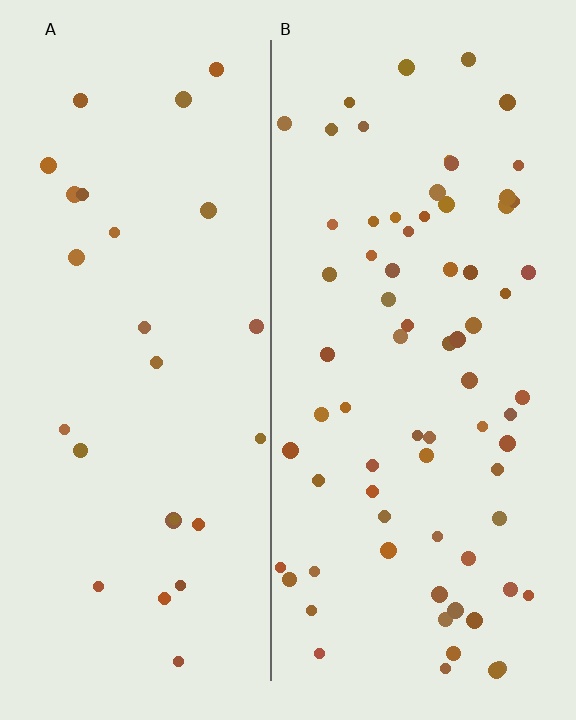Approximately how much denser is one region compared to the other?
Approximately 2.7× — region B over region A.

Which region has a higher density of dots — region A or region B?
B (the right).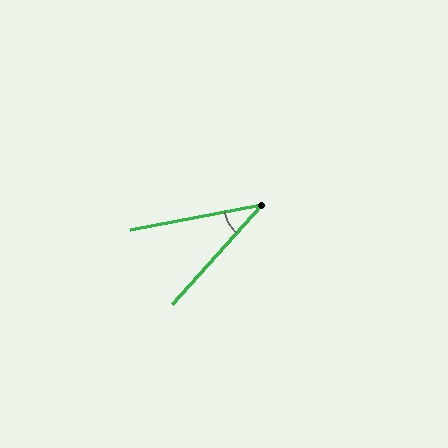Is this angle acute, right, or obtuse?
It is acute.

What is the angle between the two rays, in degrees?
Approximately 37 degrees.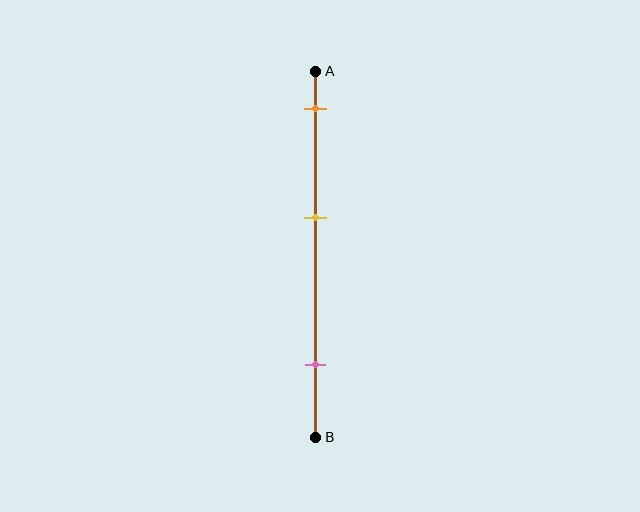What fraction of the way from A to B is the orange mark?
The orange mark is approximately 10% (0.1) of the way from A to B.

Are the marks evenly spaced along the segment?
Yes, the marks are approximately evenly spaced.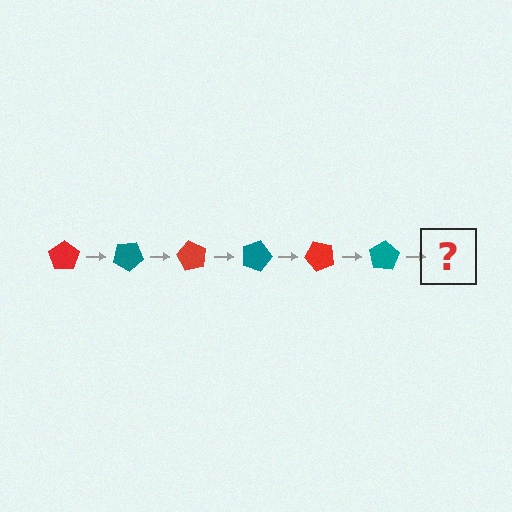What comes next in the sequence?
The next element should be a red pentagon, rotated 180 degrees from the start.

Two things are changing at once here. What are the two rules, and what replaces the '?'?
The two rules are that it rotates 30 degrees each step and the color cycles through red and teal. The '?' should be a red pentagon, rotated 180 degrees from the start.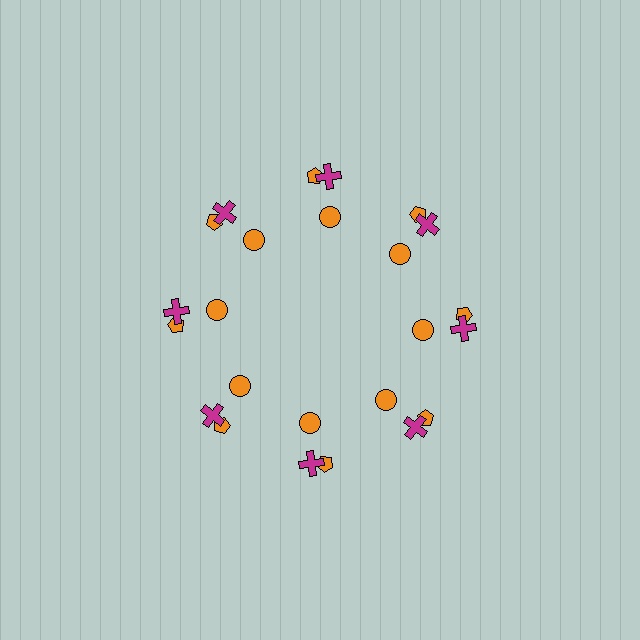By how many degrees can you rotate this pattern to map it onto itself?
The pattern maps onto itself every 45 degrees of rotation.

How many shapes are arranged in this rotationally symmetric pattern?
There are 24 shapes, arranged in 8 groups of 3.